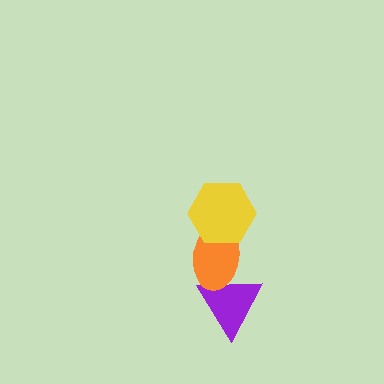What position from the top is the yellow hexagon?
The yellow hexagon is 1st from the top.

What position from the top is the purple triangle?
The purple triangle is 3rd from the top.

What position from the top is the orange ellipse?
The orange ellipse is 2nd from the top.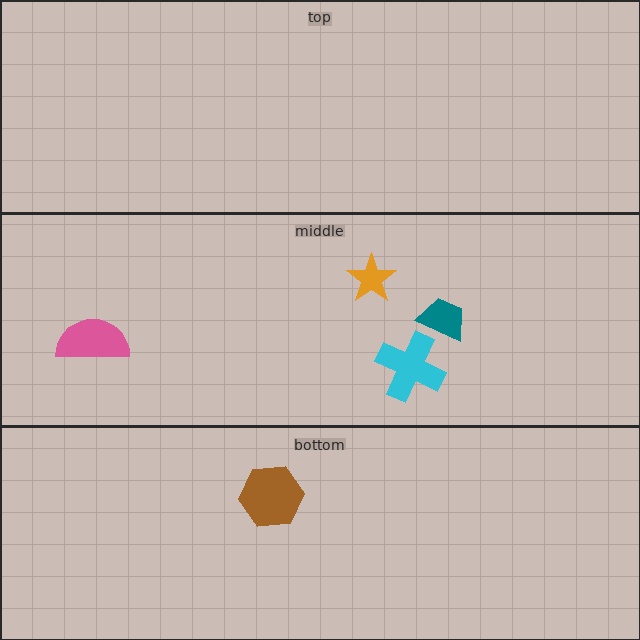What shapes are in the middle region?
The orange star, the pink semicircle, the teal trapezoid, the cyan cross.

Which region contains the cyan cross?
The middle region.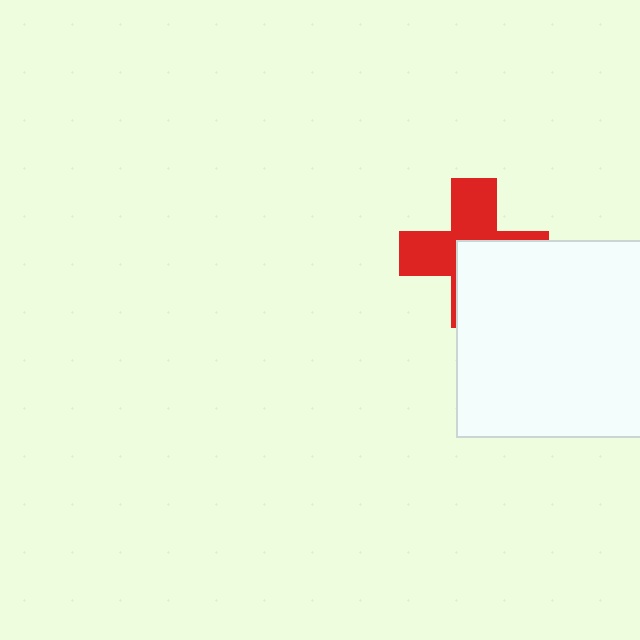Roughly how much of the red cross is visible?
About half of it is visible (roughly 51%).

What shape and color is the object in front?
The object in front is a white square.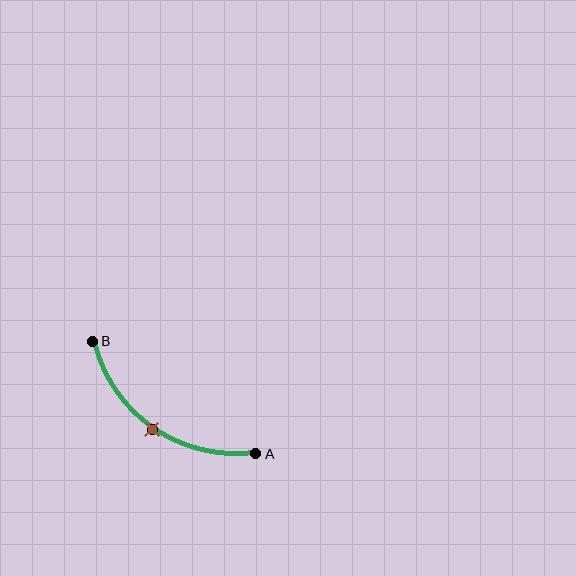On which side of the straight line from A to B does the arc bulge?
The arc bulges below and to the left of the straight line connecting A and B.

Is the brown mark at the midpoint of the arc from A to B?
Yes. The brown mark lies on the arc at equal arc-length from both A and B — it is the arc midpoint.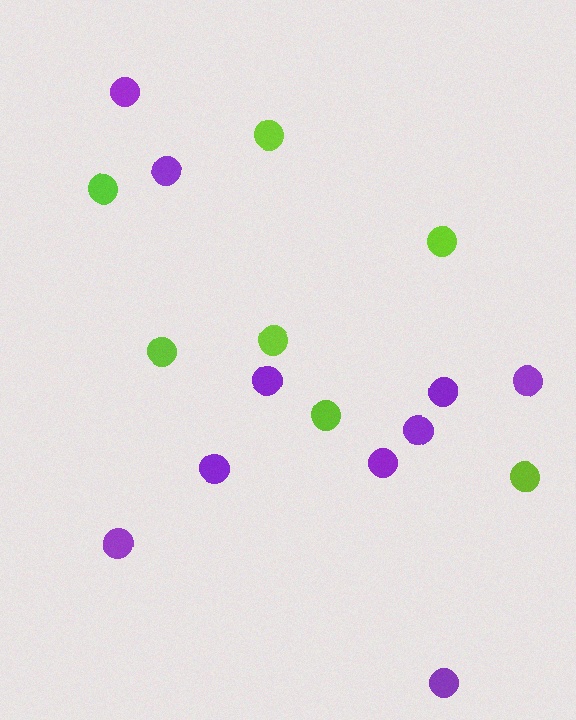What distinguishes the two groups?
There are 2 groups: one group of lime circles (7) and one group of purple circles (10).